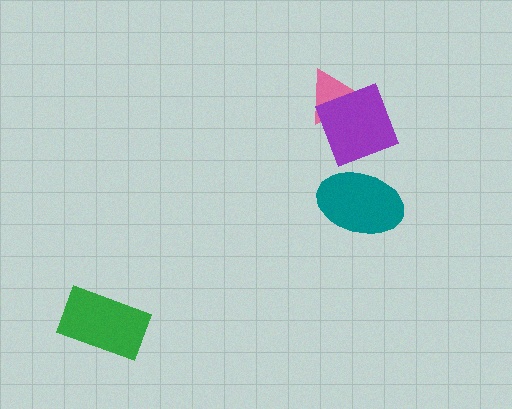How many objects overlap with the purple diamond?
2 objects overlap with the purple diamond.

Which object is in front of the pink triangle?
The purple diamond is in front of the pink triangle.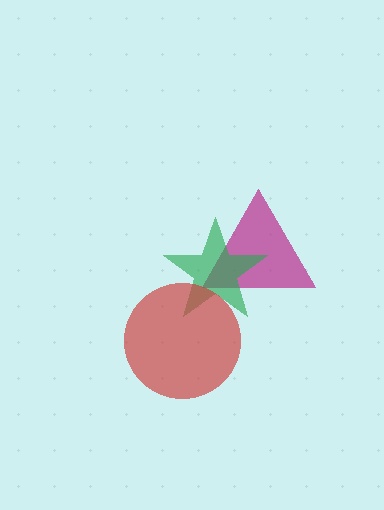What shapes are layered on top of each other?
The layered shapes are: a magenta triangle, a green star, a red circle.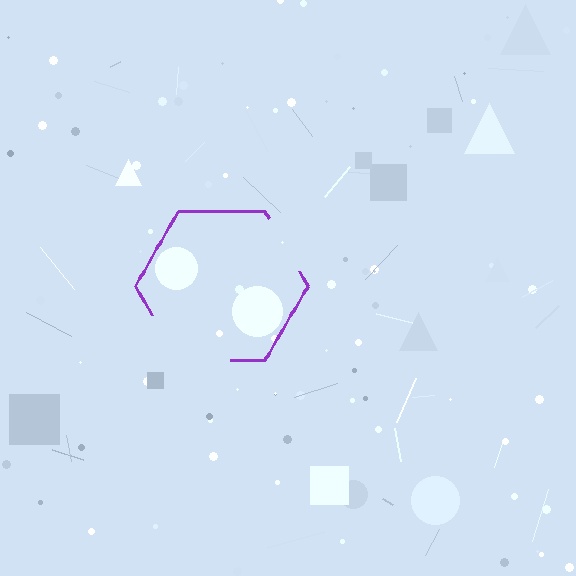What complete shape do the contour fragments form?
The contour fragments form a hexagon.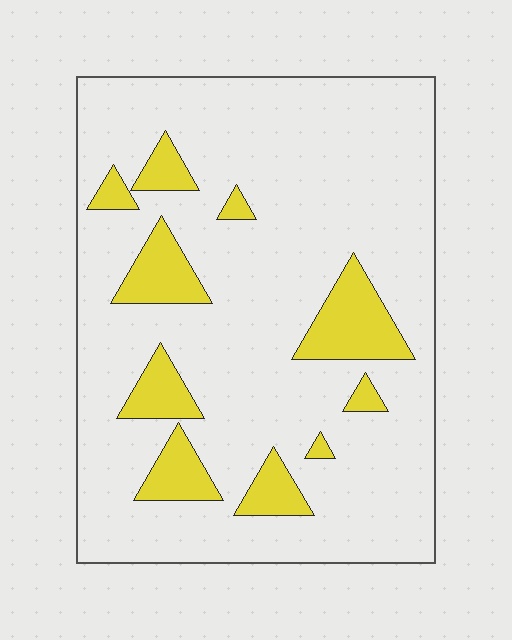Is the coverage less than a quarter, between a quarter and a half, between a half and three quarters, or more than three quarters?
Less than a quarter.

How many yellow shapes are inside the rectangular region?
10.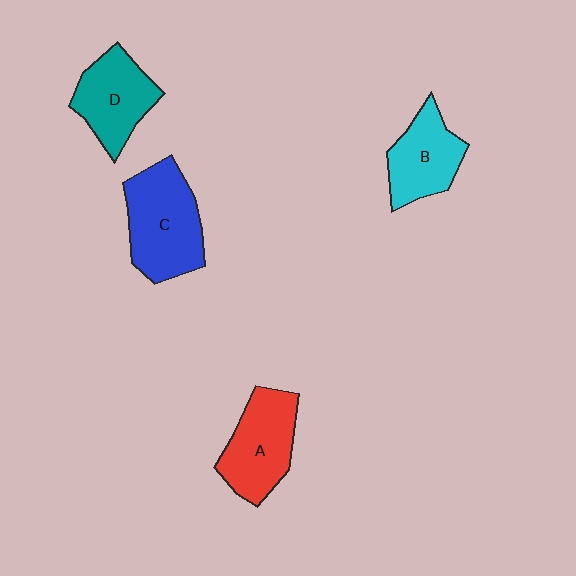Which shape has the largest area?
Shape C (blue).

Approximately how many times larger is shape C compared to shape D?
Approximately 1.3 times.